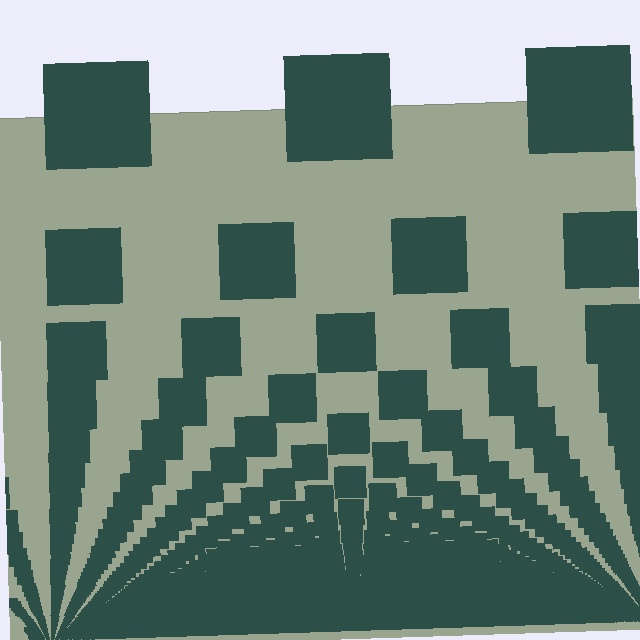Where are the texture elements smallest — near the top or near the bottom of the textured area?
Near the bottom.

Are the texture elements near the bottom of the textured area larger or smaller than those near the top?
Smaller. The gradient is inverted — elements near the bottom are smaller and denser.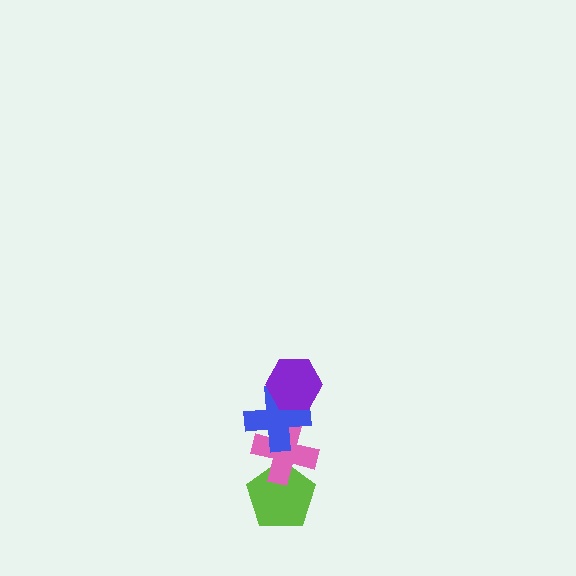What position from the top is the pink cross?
The pink cross is 3rd from the top.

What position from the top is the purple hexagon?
The purple hexagon is 1st from the top.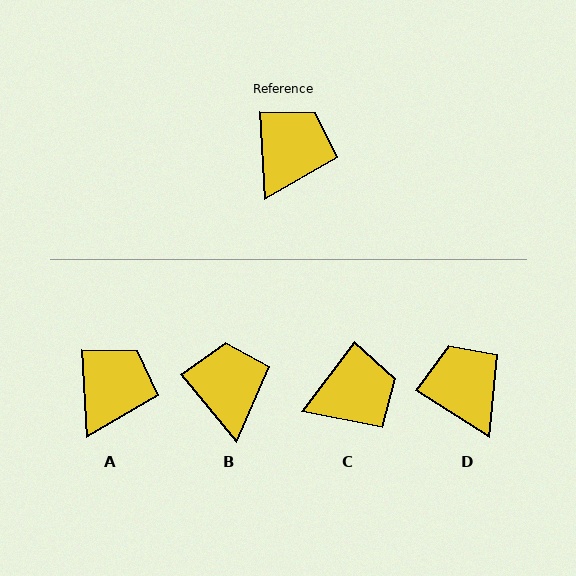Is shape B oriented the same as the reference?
No, it is off by about 36 degrees.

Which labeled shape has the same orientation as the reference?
A.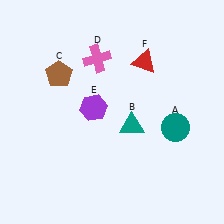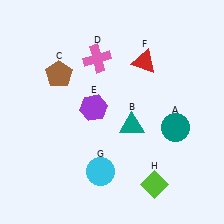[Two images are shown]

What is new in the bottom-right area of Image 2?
A lime diamond (H) was added in the bottom-right area of Image 2.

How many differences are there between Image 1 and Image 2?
There are 2 differences between the two images.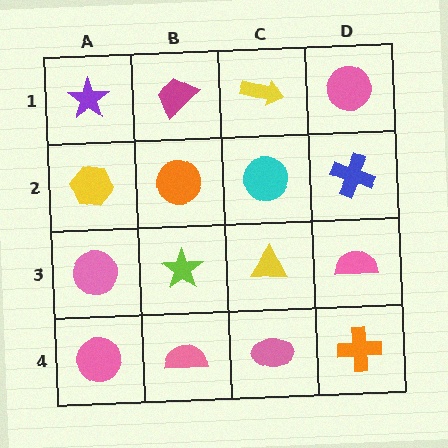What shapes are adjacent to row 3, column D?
A blue cross (row 2, column D), an orange cross (row 4, column D), a yellow triangle (row 3, column C).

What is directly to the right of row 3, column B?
A yellow triangle.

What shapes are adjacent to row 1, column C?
A cyan circle (row 2, column C), a magenta trapezoid (row 1, column B), a pink circle (row 1, column D).